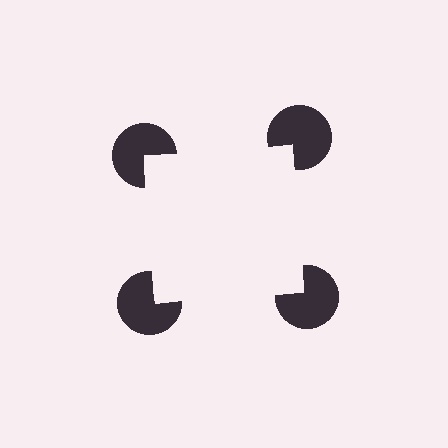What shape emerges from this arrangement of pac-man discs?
An illusory square — its edges are inferred from the aligned wedge cuts in the pac-man discs, not physically drawn.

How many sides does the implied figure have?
4 sides.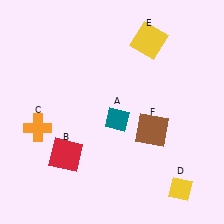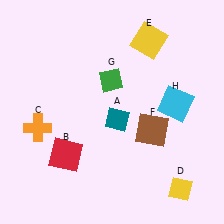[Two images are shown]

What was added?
A green diamond (G), a cyan square (H) were added in Image 2.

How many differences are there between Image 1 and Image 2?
There are 2 differences between the two images.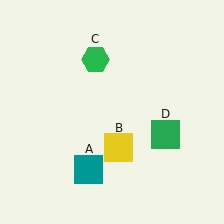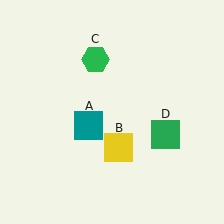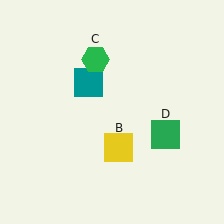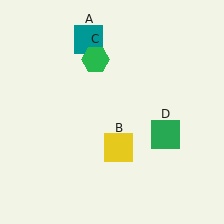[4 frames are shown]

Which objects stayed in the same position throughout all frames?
Yellow square (object B) and green hexagon (object C) and green square (object D) remained stationary.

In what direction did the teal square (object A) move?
The teal square (object A) moved up.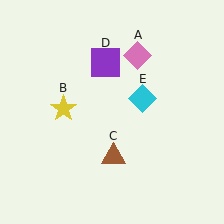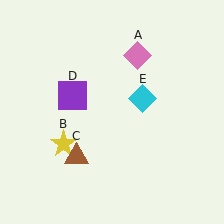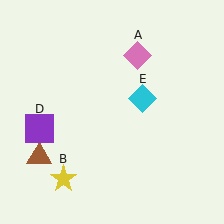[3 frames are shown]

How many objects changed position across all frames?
3 objects changed position: yellow star (object B), brown triangle (object C), purple square (object D).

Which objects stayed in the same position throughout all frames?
Pink diamond (object A) and cyan diamond (object E) remained stationary.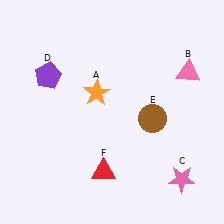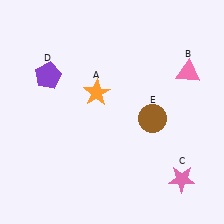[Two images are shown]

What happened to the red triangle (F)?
The red triangle (F) was removed in Image 2. It was in the bottom-left area of Image 1.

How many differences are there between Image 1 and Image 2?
There is 1 difference between the two images.